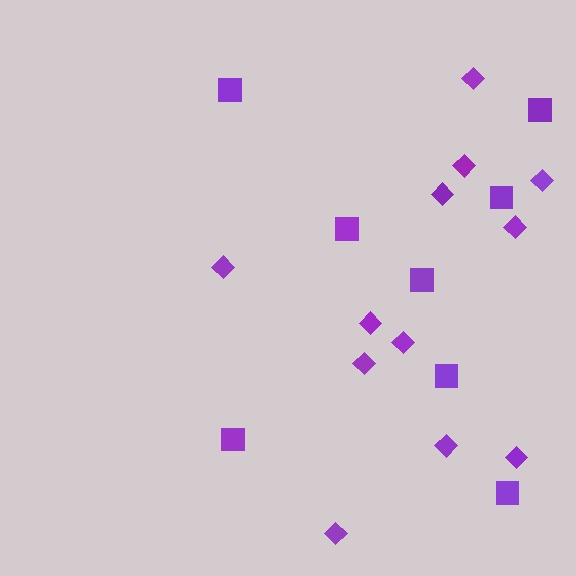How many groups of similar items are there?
There are 2 groups: one group of squares (8) and one group of diamonds (12).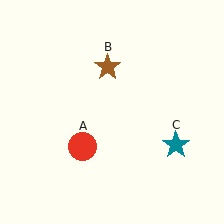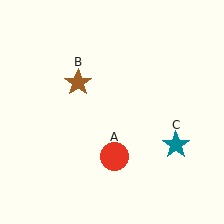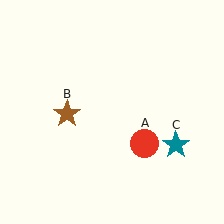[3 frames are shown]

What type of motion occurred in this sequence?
The red circle (object A), brown star (object B) rotated counterclockwise around the center of the scene.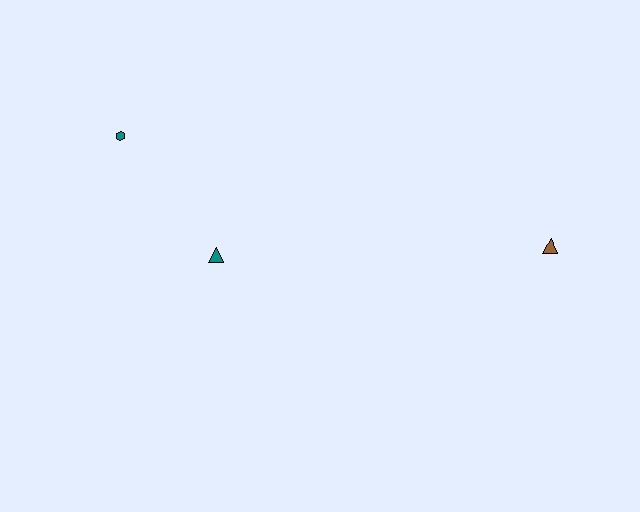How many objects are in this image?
There are 3 objects.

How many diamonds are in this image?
There are no diamonds.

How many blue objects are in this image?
There are no blue objects.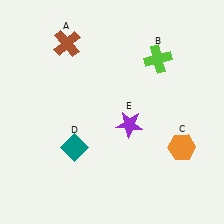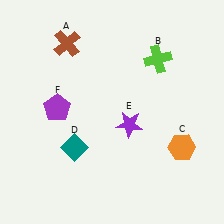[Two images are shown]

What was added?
A purple pentagon (F) was added in Image 2.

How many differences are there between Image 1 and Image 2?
There is 1 difference between the two images.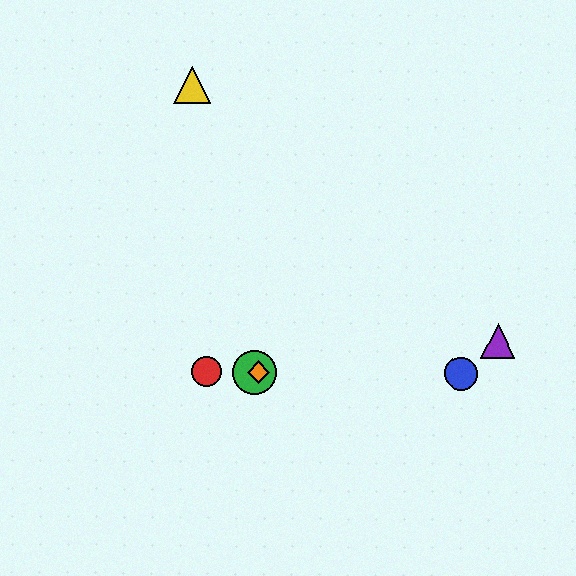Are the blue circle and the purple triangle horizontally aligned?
No, the blue circle is at y≈374 and the purple triangle is at y≈341.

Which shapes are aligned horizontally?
The red circle, the blue circle, the green circle, the orange diamond are aligned horizontally.